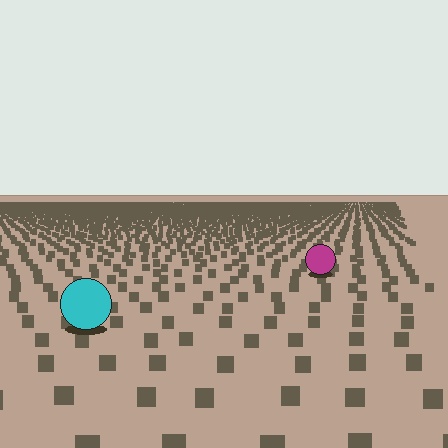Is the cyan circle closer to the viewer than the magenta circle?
Yes. The cyan circle is closer — you can tell from the texture gradient: the ground texture is coarser near it.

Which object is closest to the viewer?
The cyan circle is closest. The texture marks near it are larger and more spread out.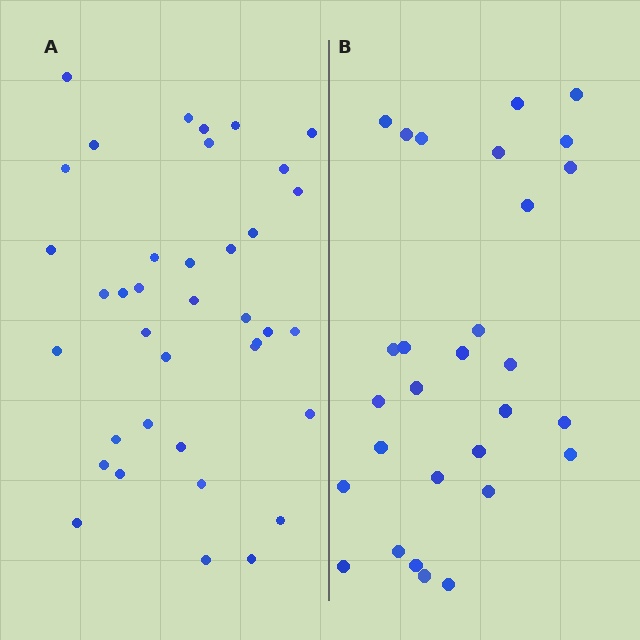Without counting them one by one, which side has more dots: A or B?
Region A (the left region) has more dots.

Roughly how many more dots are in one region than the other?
Region A has roughly 8 or so more dots than region B.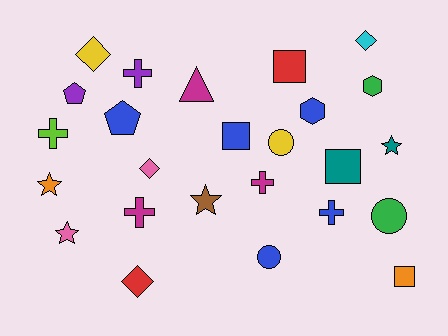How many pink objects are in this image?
There are 2 pink objects.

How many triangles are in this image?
There is 1 triangle.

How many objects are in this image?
There are 25 objects.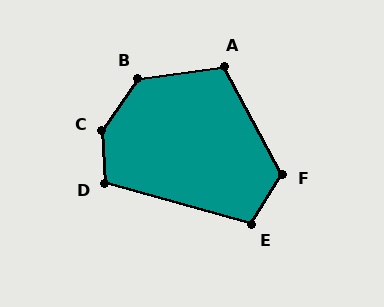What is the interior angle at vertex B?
Approximately 132 degrees (obtuse).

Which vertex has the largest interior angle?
C, at approximately 144 degrees.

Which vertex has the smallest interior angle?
E, at approximately 106 degrees.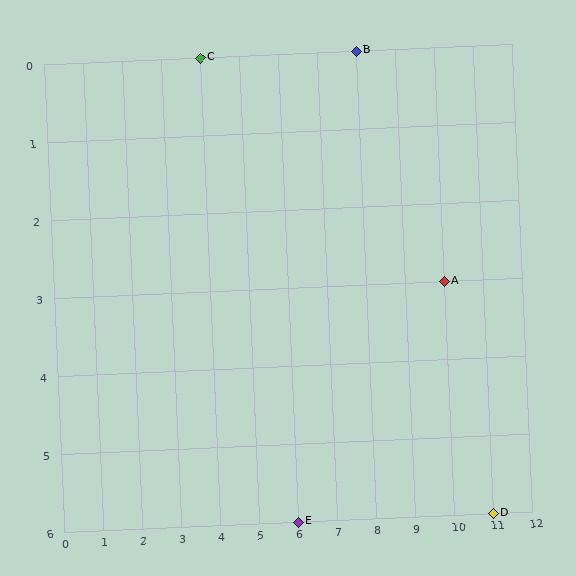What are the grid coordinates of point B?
Point B is at grid coordinates (8, 0).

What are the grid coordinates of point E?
Point E is at grid coordinates (6, 6).